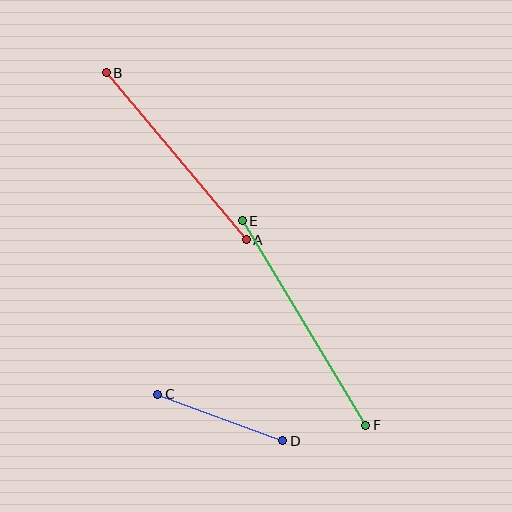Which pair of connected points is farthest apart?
Points E and F are farthest apart.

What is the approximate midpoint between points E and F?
The midpoint is at approximately (304, 323) pixels.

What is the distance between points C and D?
The distance is approximately 134 pixels.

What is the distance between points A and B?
The distance is approximately 218 pixels.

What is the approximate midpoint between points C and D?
The midpoint is at approximately (220, 418) pixels.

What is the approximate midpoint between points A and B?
The midpoint is at approximately (176, 156) pixels.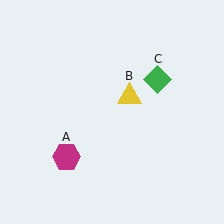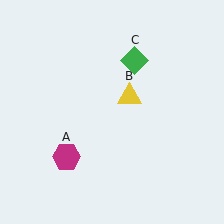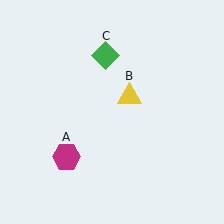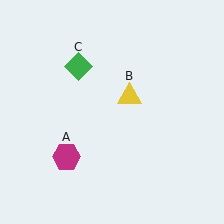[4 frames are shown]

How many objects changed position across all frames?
1 object changed position: green diamond (object C).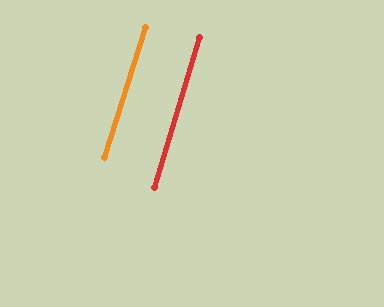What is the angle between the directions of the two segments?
Approximately 1 degree.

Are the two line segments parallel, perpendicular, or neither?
Parallel — their directions differ by only 1.1°.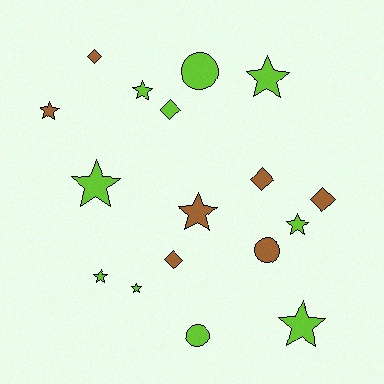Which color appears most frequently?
Lime, with 10 objects.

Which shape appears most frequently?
Star, with 9 objects.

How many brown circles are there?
There is 1 brown circle.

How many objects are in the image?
There are 17 objects.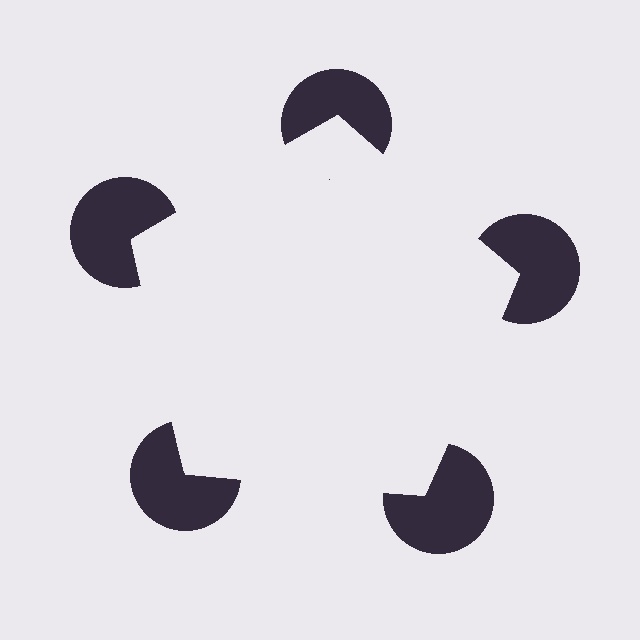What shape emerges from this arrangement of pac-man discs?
An illusory pentagon — its edges are inferred from the aligned wedge cuts in the pac-man discs, not physically drawn.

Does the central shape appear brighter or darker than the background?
It typically appears slightly brighter than the background, even though no actual brightness change is drawn.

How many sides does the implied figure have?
5 sides.